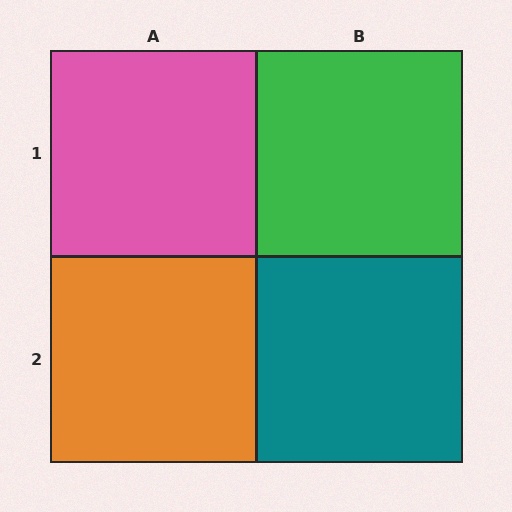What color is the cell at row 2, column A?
Orange.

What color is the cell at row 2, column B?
Teal.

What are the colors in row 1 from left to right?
Pink, green.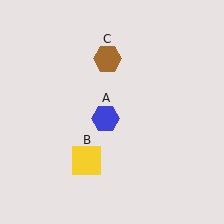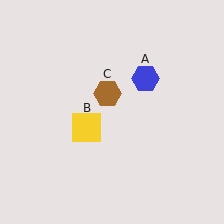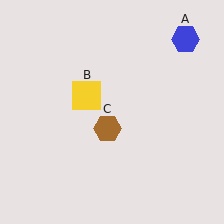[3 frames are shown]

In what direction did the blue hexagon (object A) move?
The blue hexagon (object A) moved up and to the right.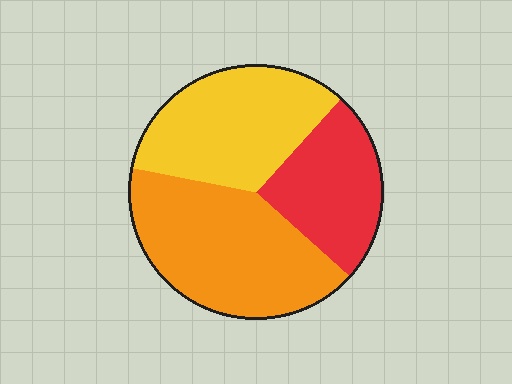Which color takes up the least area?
Red, at roughly 25%.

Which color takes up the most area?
Orange, at roughly 40%.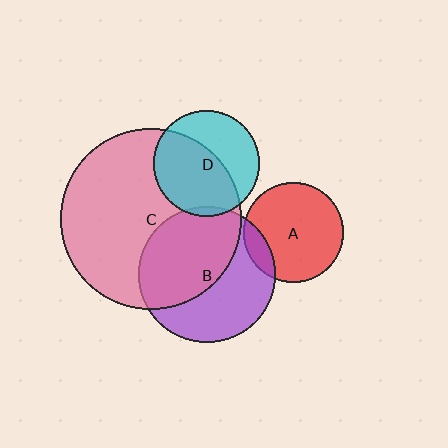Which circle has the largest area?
Circle C (pink).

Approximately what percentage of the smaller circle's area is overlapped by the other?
Approximately 5%.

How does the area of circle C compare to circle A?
Approximately 3.2 times.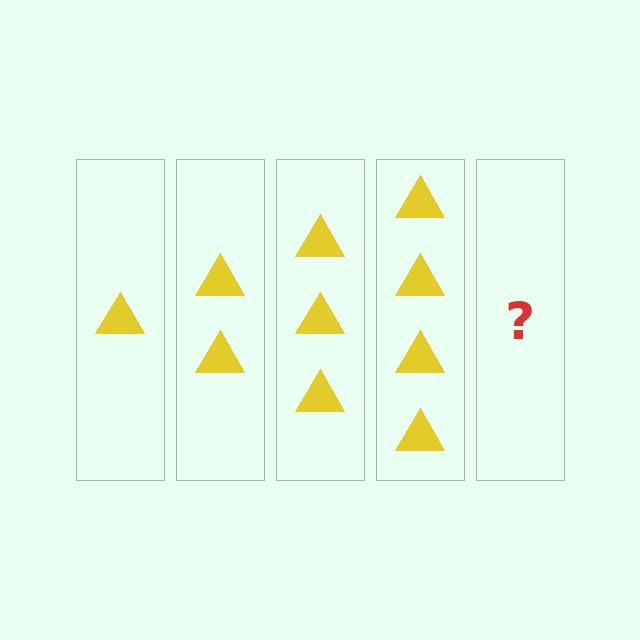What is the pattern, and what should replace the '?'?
The pattern is that each step adds one more triangle. The '?' should be 5 triangles.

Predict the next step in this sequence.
The next step is 5 triangles.